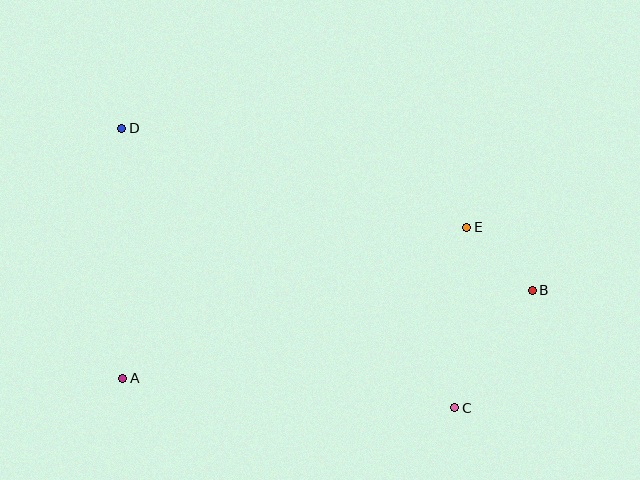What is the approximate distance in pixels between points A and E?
The distance between A and E is approximately 376 pixels.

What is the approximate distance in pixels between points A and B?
The distance between A and B is approximately 419 pixels.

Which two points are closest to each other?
Points B and E are closest to each other.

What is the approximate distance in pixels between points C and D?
The distance between C and D is approximately 435 pixels.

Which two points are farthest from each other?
Points B and D are farthest from each other.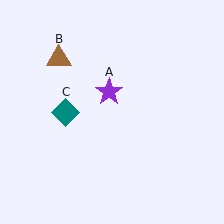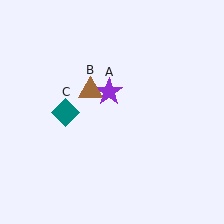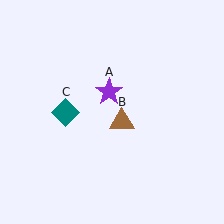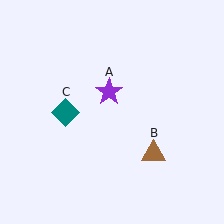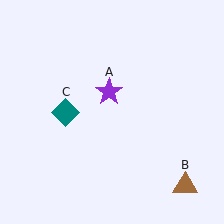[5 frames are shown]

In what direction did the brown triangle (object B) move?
The brown triangle (object B) moved down and to the right.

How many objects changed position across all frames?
1 object changed position: brown triangle (object B).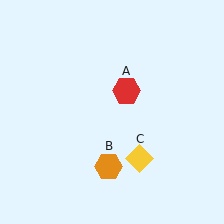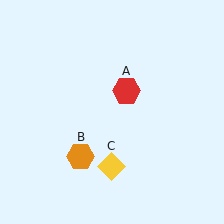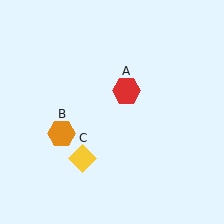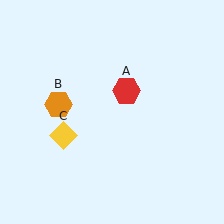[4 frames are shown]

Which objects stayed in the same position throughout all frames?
Red hexagon (object A) remained stationary.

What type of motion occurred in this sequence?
The orange hexagon (object B), yellow diamond (object C) rotated clockwise around the center of the scene.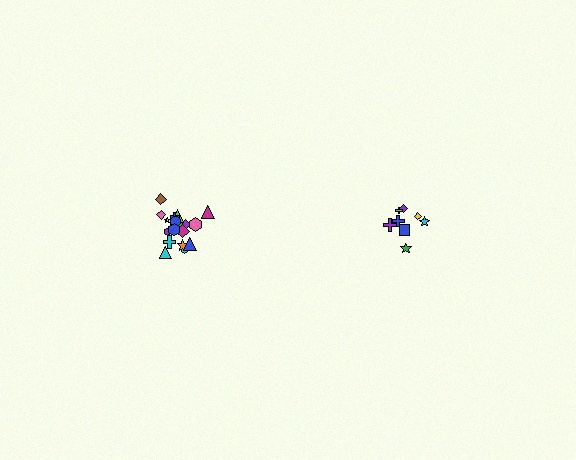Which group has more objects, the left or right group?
The left group.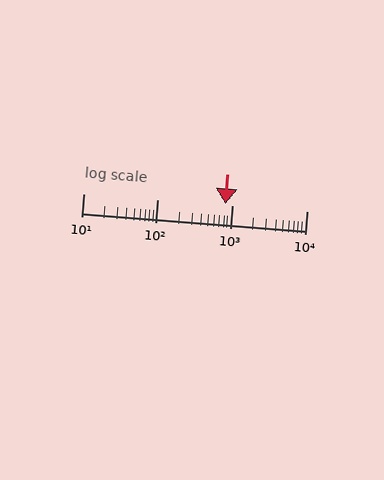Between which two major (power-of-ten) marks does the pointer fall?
The pointer is between 100 and 1000.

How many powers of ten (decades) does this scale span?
The scale spans 3 decades, from 10 to 10000.